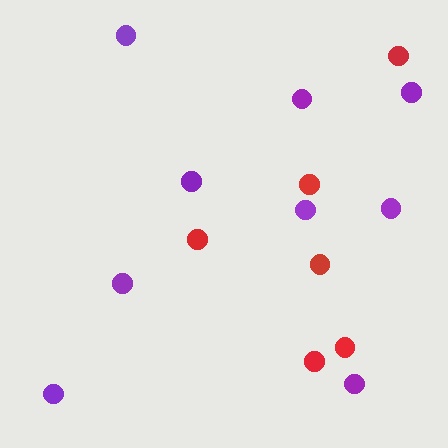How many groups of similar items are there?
There are 2 groups: one group of red circles (6) and one group of purple circles (9).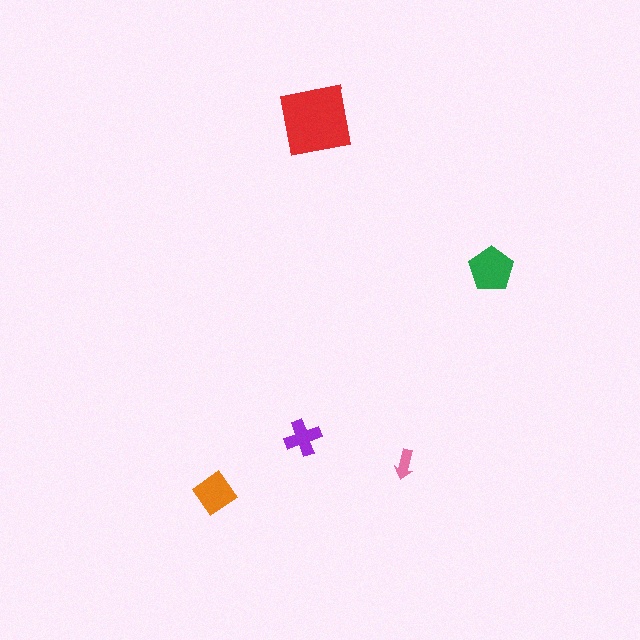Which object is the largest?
The red square.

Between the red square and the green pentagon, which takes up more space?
The red square.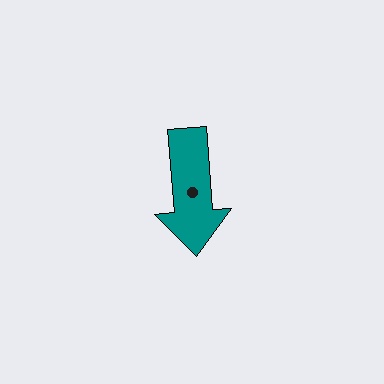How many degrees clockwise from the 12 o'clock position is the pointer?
Approximately 176 degrees.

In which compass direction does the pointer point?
South.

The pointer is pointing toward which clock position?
Roughly 6 o'clock.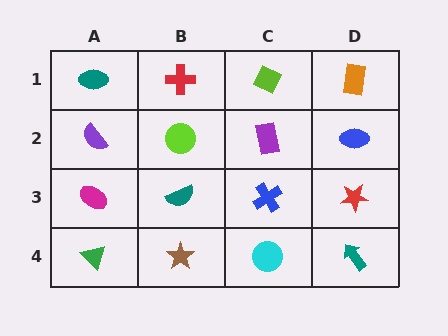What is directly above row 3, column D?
A blue ellipse.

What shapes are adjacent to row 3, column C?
A purple rectangle (row 2, column C), a cyan circle (row 4, column C), a teal semicircle (row 3, column B), a red star (row 3, column D).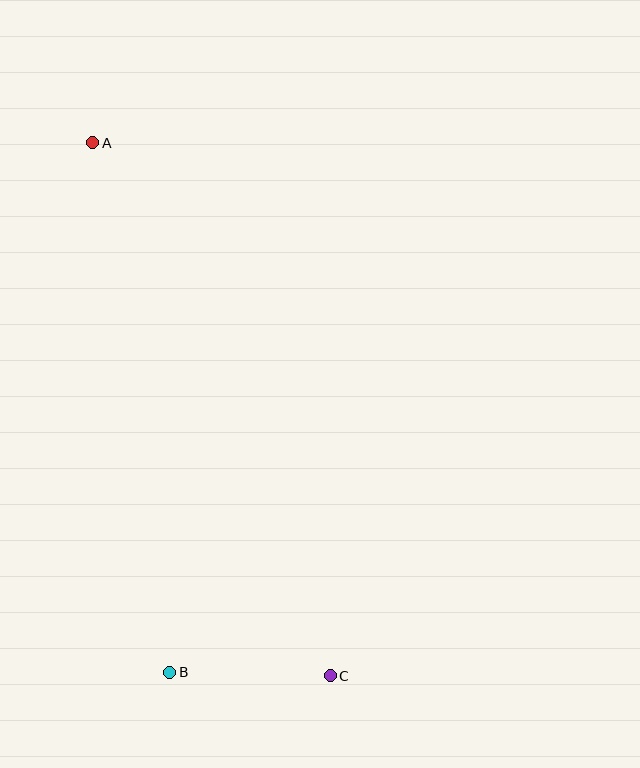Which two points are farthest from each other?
Points A and C are farthest from each other.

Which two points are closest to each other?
Points B and C are closest to each other.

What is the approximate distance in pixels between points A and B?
The distance between A and B is approximately 535 pixels.